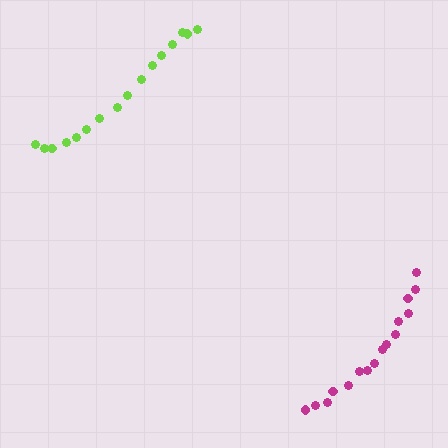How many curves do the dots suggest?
There are 2 distinct paths.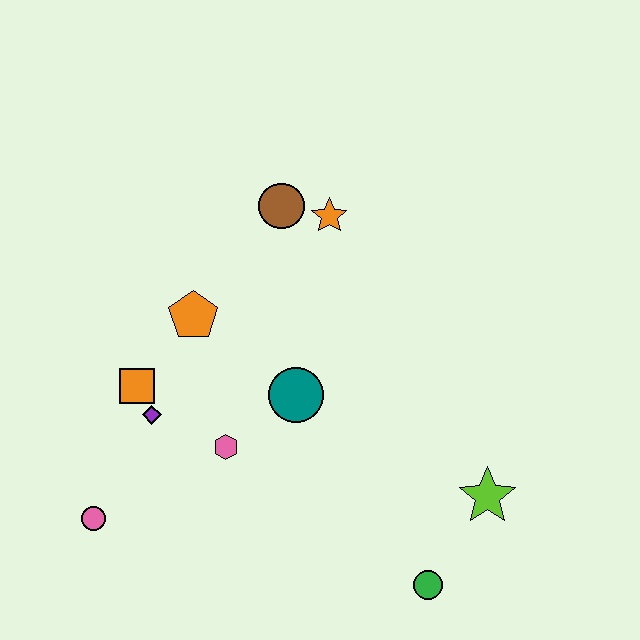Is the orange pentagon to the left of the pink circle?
No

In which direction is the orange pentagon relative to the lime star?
The orange pentagon is to the left of the lime star.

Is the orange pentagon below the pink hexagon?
No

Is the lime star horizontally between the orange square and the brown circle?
No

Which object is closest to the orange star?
The brown circle is closest to the orange star.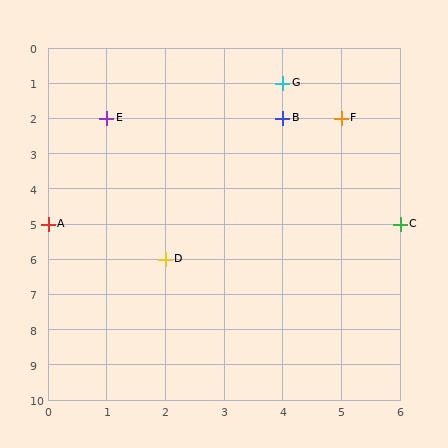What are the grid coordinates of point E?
Point E is at grid coordinates (1, 2).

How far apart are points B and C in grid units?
Points B and C are 2 columns and 3 rows apart (about 3.6 grid units diagonally).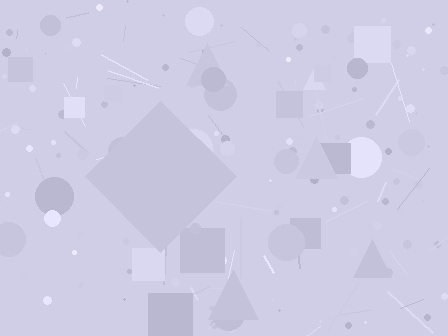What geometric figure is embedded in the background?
A diamond is embedded in the background.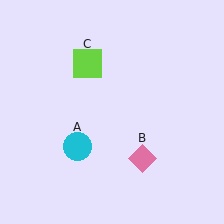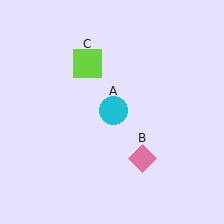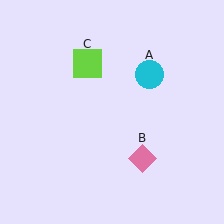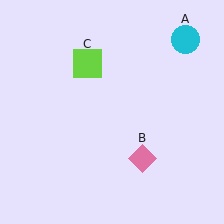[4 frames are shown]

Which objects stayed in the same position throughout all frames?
Pink diamond (object B) and lime square (object C) remained stationary.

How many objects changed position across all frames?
1 object changed position: cyan circle (object A).